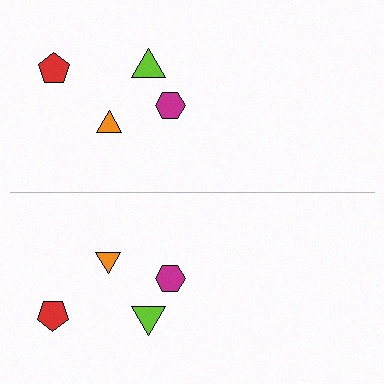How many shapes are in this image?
There are 8 shapes in this image.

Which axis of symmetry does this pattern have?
The pattern has a horizontal axis of symmetry running through the center of the image.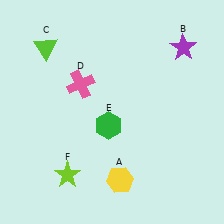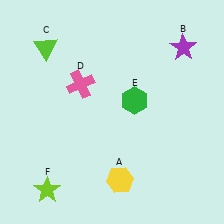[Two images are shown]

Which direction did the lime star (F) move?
The lime star (F) moved left.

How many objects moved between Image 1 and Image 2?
2 objects moved between the two images.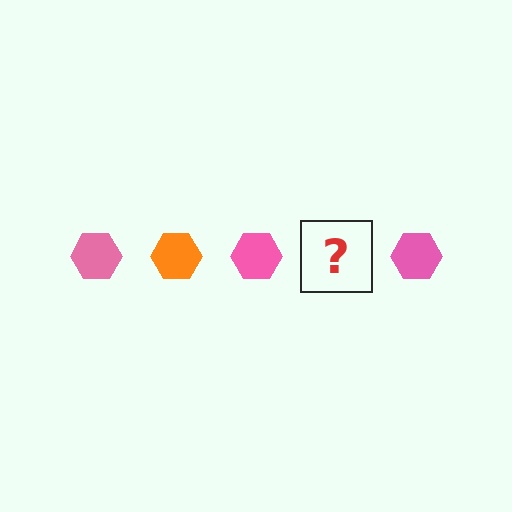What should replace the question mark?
The question mark should be replaced with an orange hexagon.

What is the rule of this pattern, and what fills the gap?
The rule is that the pattern cycles through pink, orange hexagons. The gap should be filled with an orange hexagon.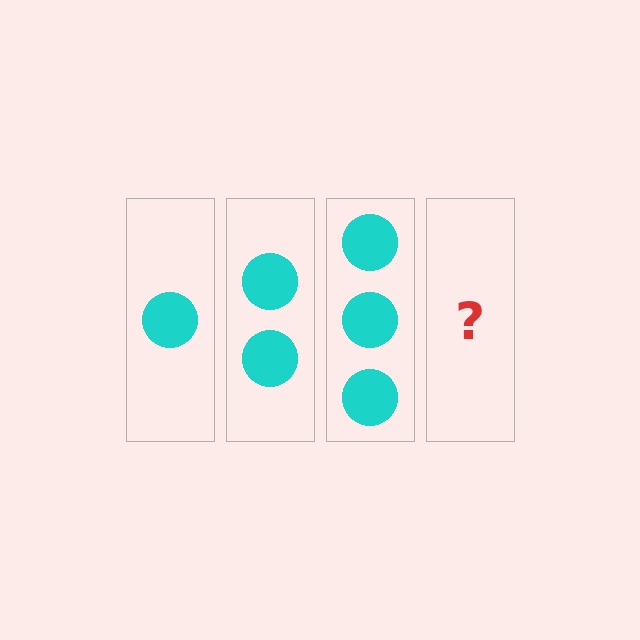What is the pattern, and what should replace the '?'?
The pattern is that each step adds one more circle. The '?' should be 4 circles.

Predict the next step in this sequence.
The next step is 4 circles.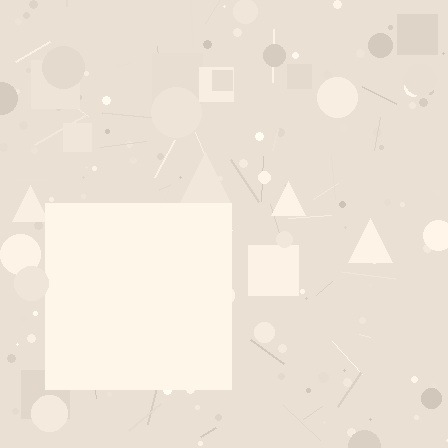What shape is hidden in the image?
A square is hidden in the image.